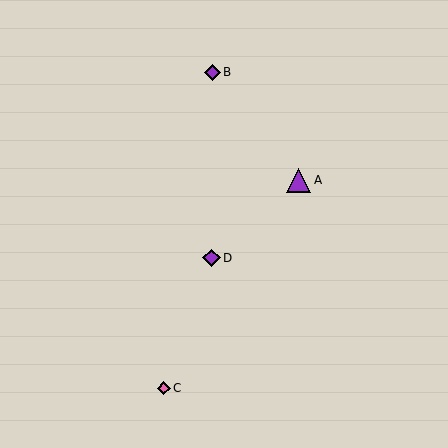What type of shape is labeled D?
Shape D is a purple diamond.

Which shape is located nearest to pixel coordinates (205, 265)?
The purple diamond (labeled D) at (211, 258) is nearest to that location.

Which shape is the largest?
The purple triangle (labeled A) is the largest.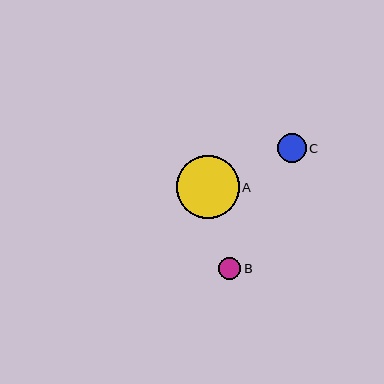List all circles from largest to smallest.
From largest to smallest: A, C, B.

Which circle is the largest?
Circle A is the largest with a size of approximately 63 pixels.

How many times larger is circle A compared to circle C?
Circle A is approximately 2.2 times the size of circle C.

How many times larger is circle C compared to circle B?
Circle C is approximately 1.3 times the size of circle B.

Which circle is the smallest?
Circle B is the smallest with a size of approximately 22 pixels.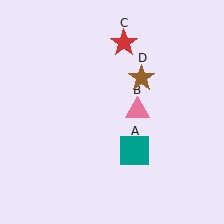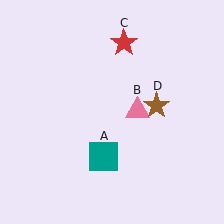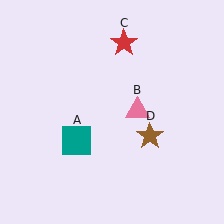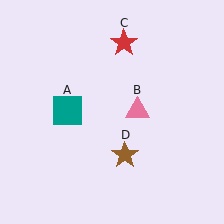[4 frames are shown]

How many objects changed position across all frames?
2 objects changed position: teal square (object A), brown star (object D).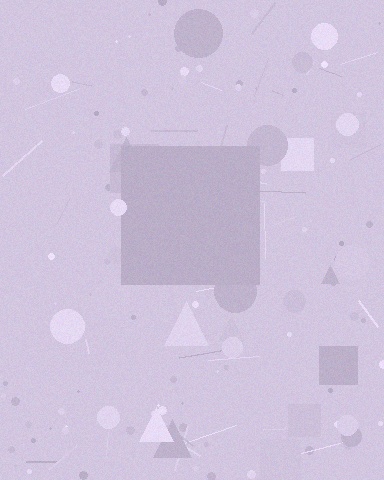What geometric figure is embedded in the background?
A square is embedded in the background.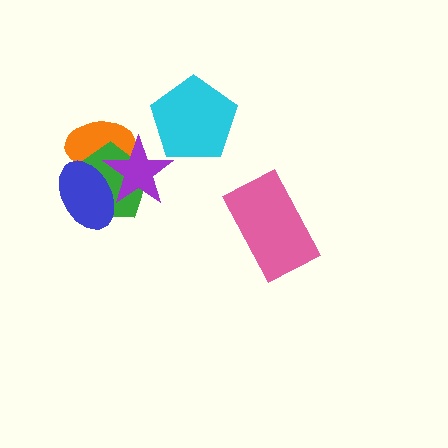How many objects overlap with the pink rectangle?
0 objects overlap with the pink rectangle.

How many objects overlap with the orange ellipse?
3 objects overlap with the orange ellipse.